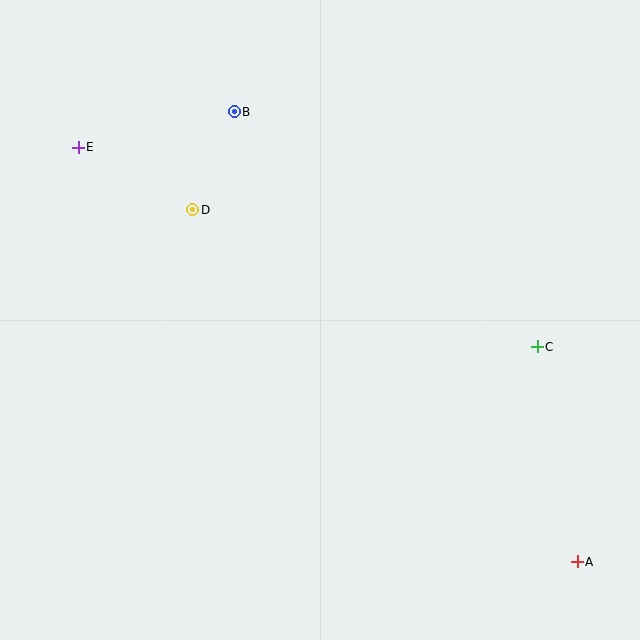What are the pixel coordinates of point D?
Point D is at (193, 210).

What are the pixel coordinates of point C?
Point C is at (537, 347).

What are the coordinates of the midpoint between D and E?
The midpoint between D and E is at (136, 179).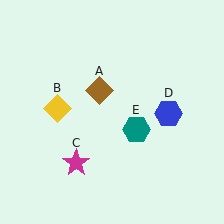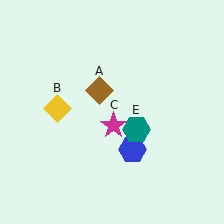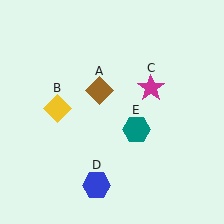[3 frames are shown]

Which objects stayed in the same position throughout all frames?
Brown diamond (object A) and yellow diamond (object B) and teal hexagon (object E) remained stationary.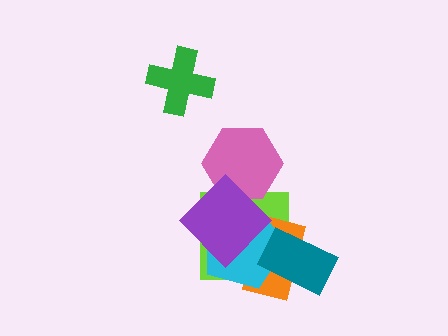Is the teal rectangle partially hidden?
No, no other shape covers it.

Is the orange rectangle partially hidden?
Yes, it is partially covered by another shape.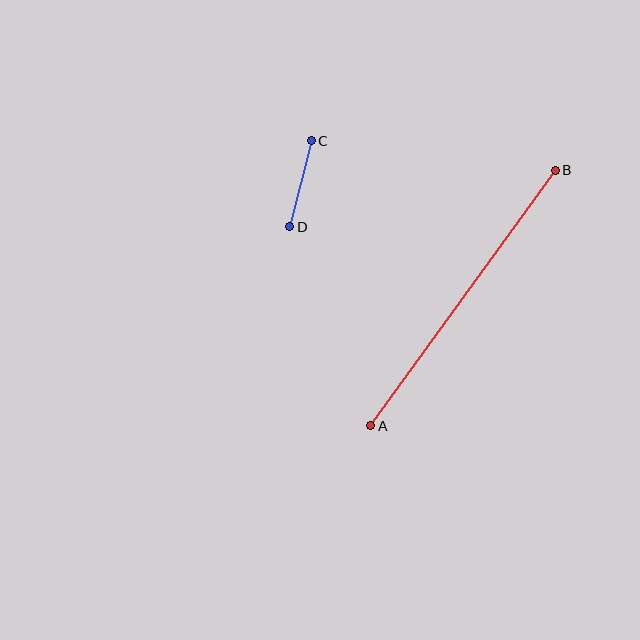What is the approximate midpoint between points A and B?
The midpoint is at approximately (463, 298) pixels.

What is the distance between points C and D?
The distance is approximately 89 pixels.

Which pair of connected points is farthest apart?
Points A and B are farthest apart.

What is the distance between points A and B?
The distance is approximately 315 pixels.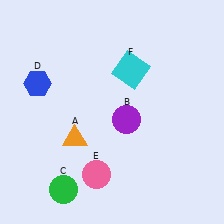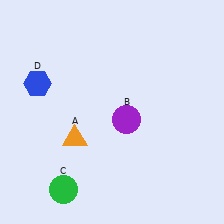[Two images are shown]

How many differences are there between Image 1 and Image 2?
There are 2 differences between the two images.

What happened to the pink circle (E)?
The pink circle (E) was removed in Image 2. It was in the bottom-left area of Image 1.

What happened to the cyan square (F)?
The cyan square (F) was removed in Image 2. It was in the top-right area of Image 1.